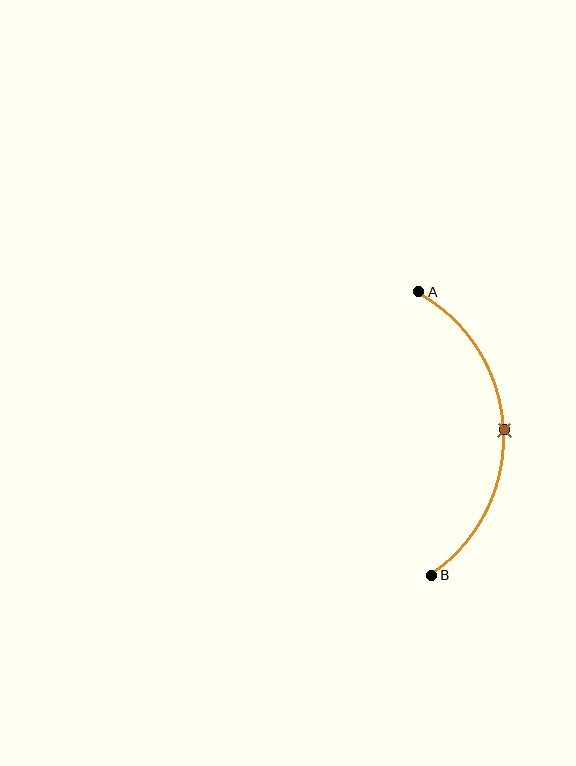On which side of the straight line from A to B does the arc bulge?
The arc bulges to the right of the straight line connecting A and B.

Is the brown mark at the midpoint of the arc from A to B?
Yes. The brown mark lies on the arc at equal arc-length from both A and B — it is the arc midpoint.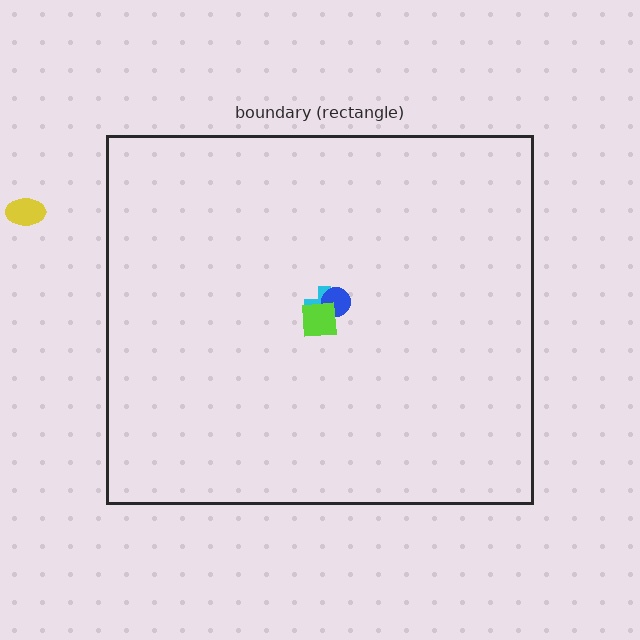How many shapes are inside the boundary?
3 inside, 1 outside.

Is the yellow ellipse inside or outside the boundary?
Outside.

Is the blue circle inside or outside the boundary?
Inside.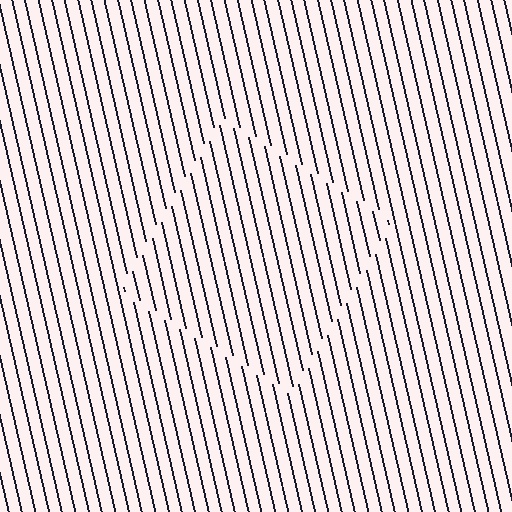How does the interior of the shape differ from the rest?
The interior of the shape contains the same grating, shifted by half a period — the contour is defined by the phase discontinuity where line-ends from the inner and outer gratings abut.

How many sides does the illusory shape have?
4 sides — the line-ends trace a square.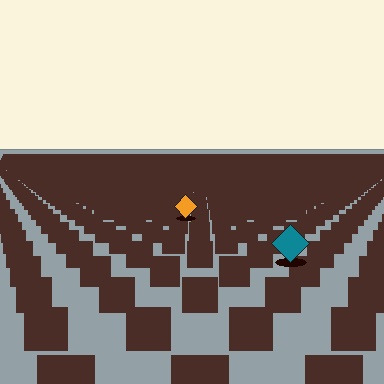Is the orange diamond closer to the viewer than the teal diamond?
No. The teal diamond is closer — you can tell from the texture gradient: the ground texture is coarser near it.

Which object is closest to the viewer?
The teal diamond is closest. The texture marks near it are larger and more spread out.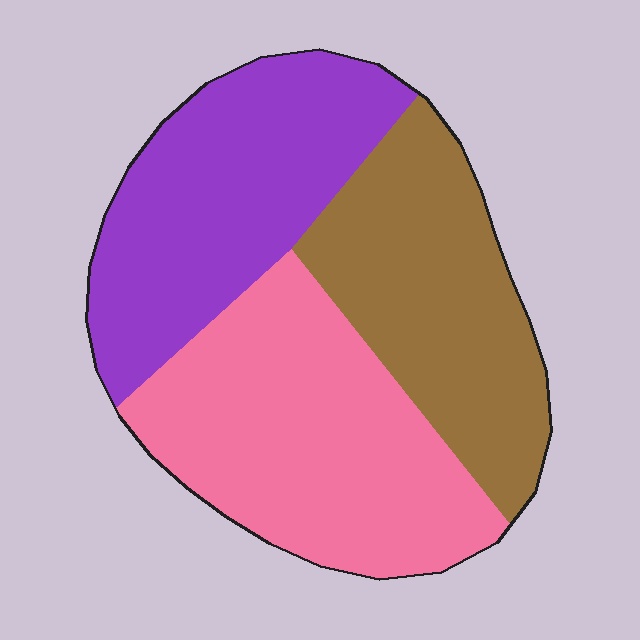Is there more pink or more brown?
Pink.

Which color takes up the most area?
Pink, at roughly 40%.